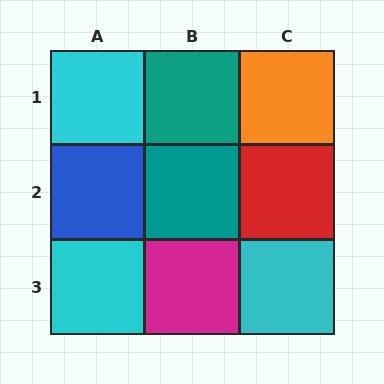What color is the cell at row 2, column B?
Teal.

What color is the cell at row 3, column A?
Cyan.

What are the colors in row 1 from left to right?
Cyan, teal, orange.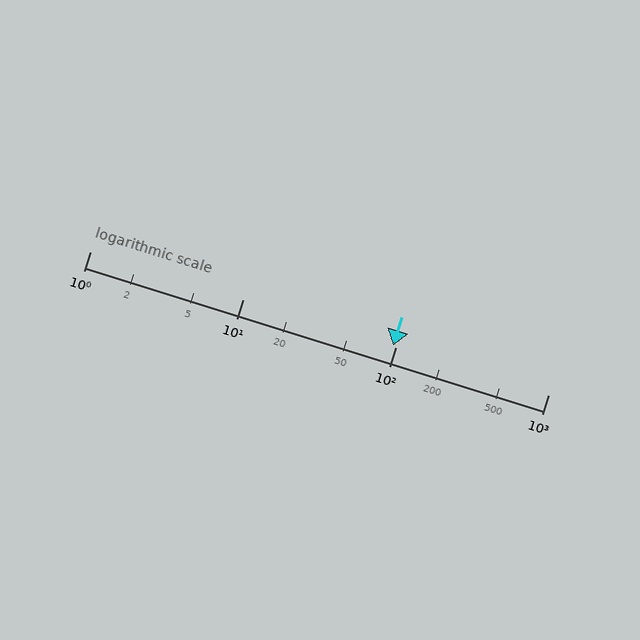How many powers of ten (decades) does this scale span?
The scale spans 3 decades, from 1 to 1000.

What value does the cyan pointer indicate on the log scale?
The pointer indicates approximately 96.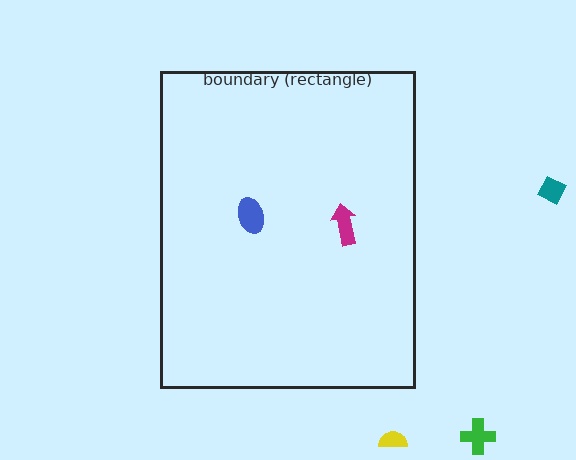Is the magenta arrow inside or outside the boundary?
Inside.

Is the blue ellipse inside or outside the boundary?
Inside.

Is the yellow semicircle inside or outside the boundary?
Outside.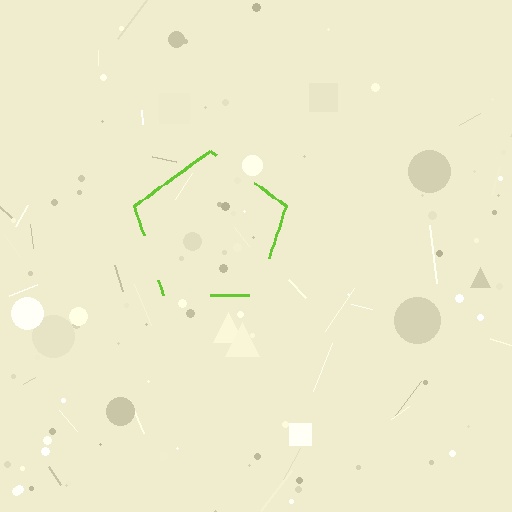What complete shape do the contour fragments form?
The contour fragments form a pentagon.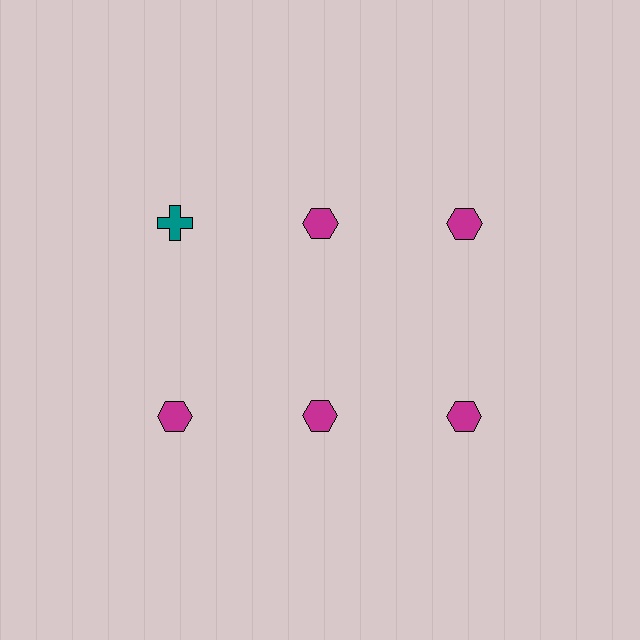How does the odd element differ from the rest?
It differs in both color (teal instead of magenta) and shape (cross instead of hexagon).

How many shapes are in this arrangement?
There are 6 shapes arranged in a grid pattern.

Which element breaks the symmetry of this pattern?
The teal cross in the top row, leftmost column breaks the symmetry. All other shapes are magenta hexagons.